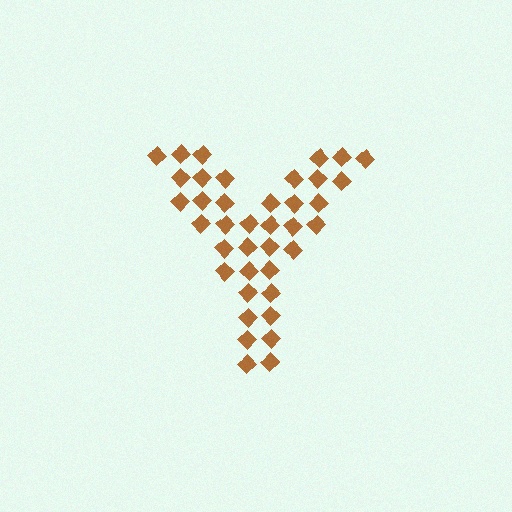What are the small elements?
The small elements are diamonds.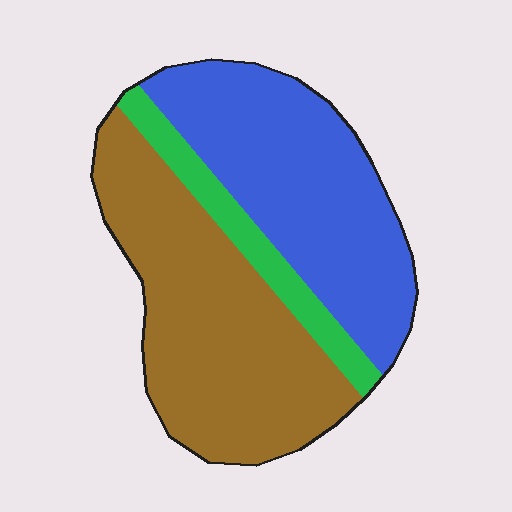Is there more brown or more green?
Brown.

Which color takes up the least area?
Green, at roughly 10%.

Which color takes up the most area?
Brown, at roughly 45%.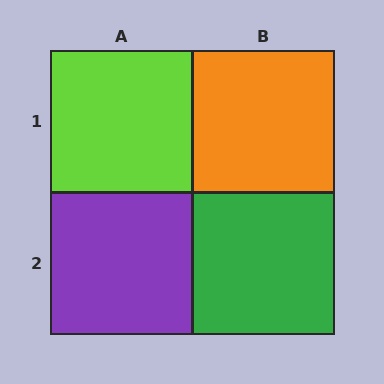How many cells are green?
1 cell is green.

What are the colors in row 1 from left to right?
Lime, orange.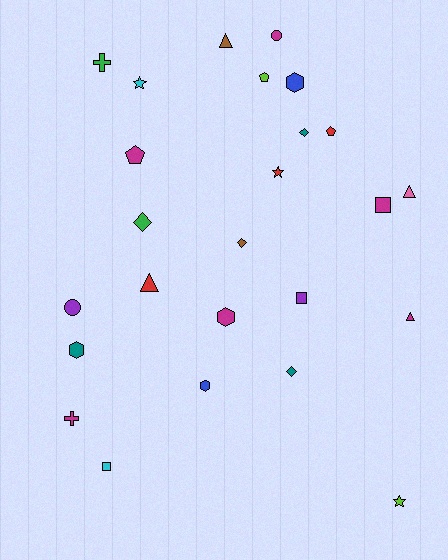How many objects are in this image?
There are 25 objects.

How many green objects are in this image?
There are 2 green objects.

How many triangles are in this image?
There are 4 triangles.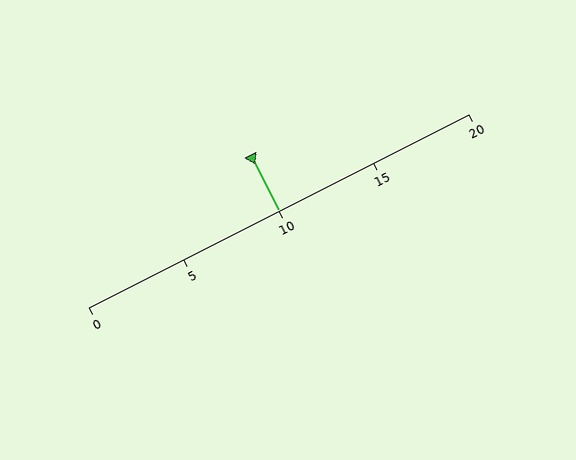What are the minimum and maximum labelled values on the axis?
The axis runs from 0 to 20.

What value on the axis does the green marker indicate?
The marker indicates approximately 10.